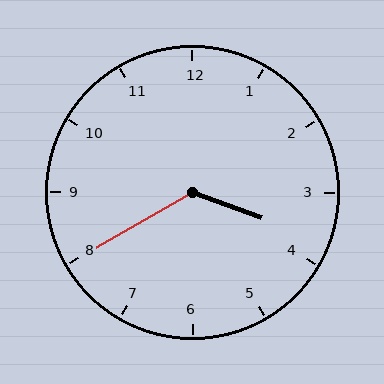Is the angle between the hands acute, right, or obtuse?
It is obtuse.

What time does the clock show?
3:40.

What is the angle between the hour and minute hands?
Approximately 130 degrees.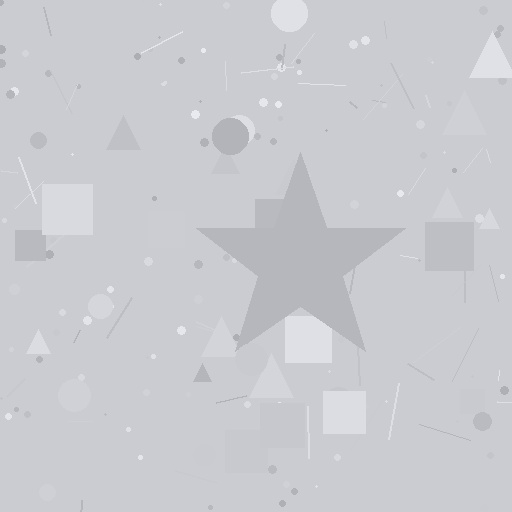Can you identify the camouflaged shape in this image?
The camouflaged shape is a star.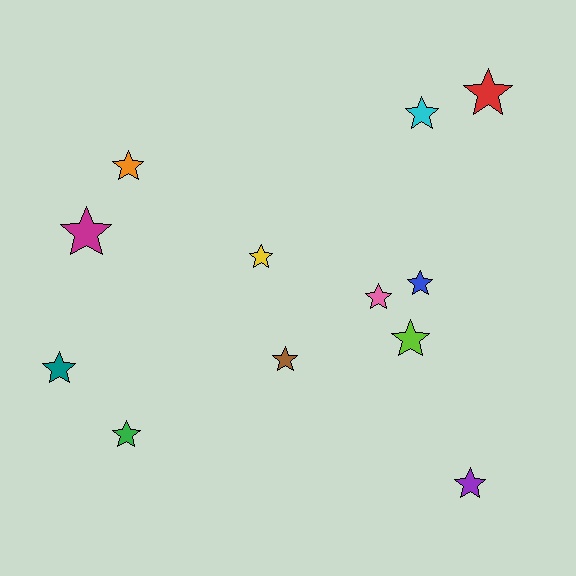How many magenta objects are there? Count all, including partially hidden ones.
There is 1 magenta object.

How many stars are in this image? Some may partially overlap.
There are 12 stars.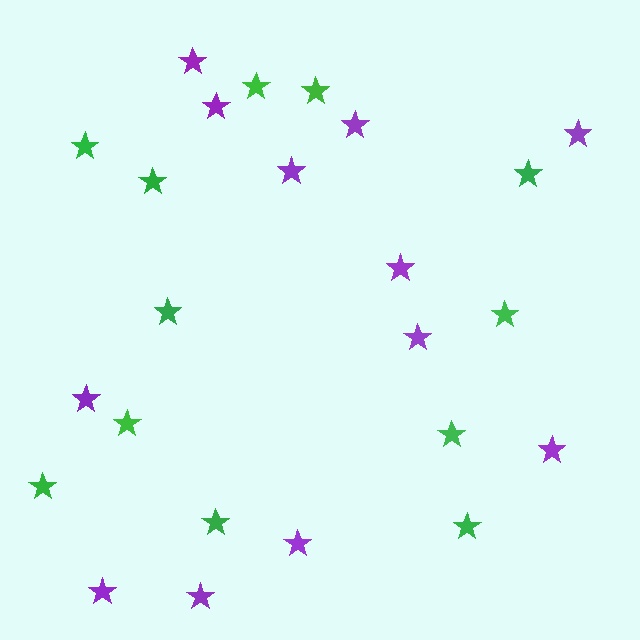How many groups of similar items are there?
There are 2 groups: one group of green stars (12) and one group of purple stars (12).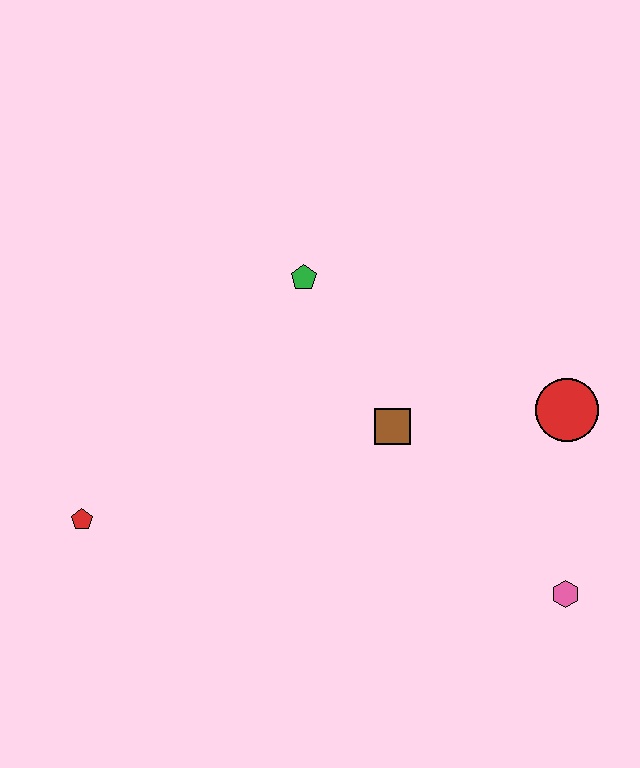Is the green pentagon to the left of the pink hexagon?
Yes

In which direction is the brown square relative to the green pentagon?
The brown square is below the green pentagon.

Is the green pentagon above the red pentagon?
Yes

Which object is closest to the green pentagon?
The brown square is closest to the green pentagon.